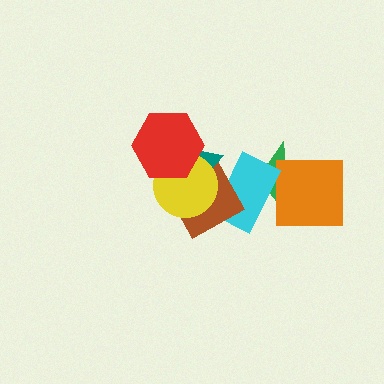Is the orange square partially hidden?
No, no other shape covers it.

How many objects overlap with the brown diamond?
4 objects overlap with the brown diamond.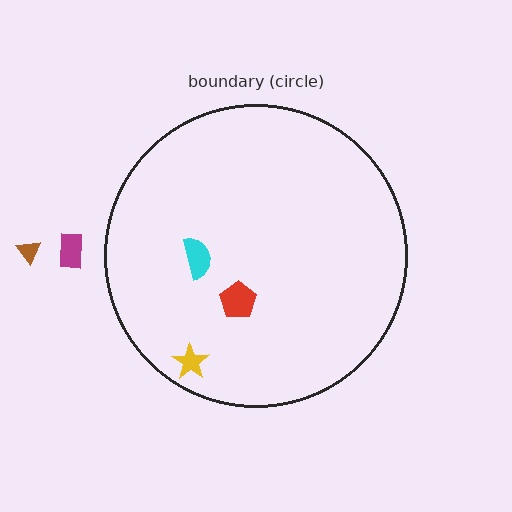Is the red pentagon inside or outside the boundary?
Inside.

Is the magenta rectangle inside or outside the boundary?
Outside.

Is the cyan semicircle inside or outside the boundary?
Inside.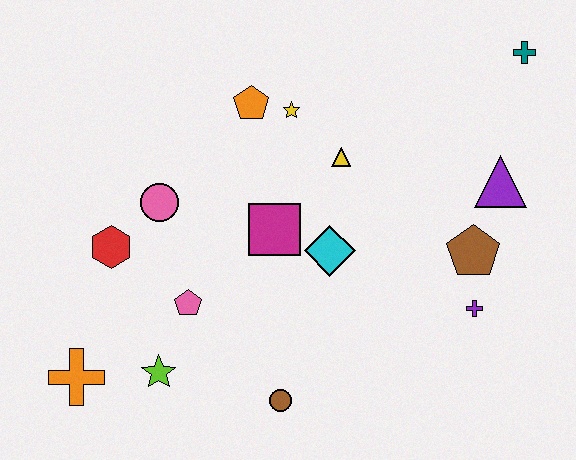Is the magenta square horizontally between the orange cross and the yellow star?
Yes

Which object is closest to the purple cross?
The brown pentagon is closest to the purple cross.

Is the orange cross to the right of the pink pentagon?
No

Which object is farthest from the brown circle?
The teal cross is farthest from the brown circle.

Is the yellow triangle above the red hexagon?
Yes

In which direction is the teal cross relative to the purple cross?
The teal cross is above the purple cross.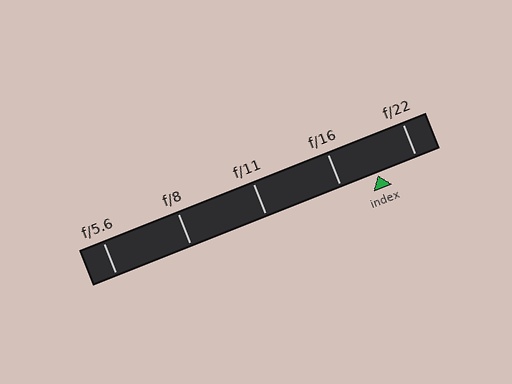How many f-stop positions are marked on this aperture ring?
There are 5 f-stop positions marked.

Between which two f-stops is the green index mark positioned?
The index mark is between f/16 and f/22.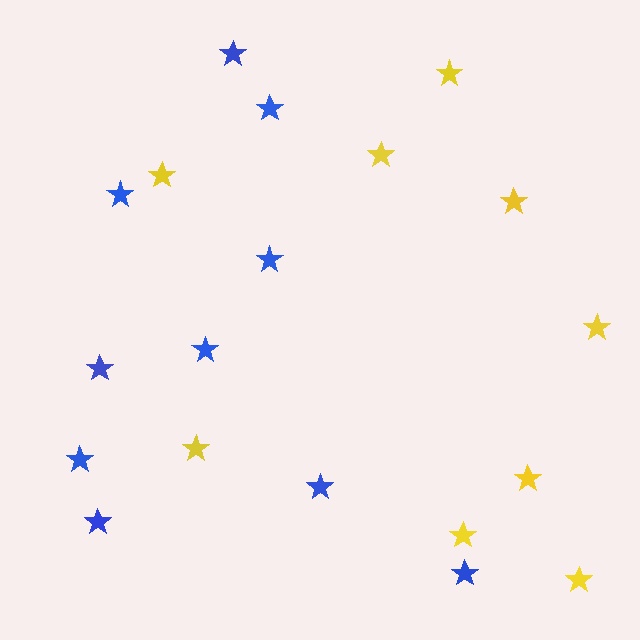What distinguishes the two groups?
There are 2 groups: one group of blue stars (10) and one group of yellow stars (9).